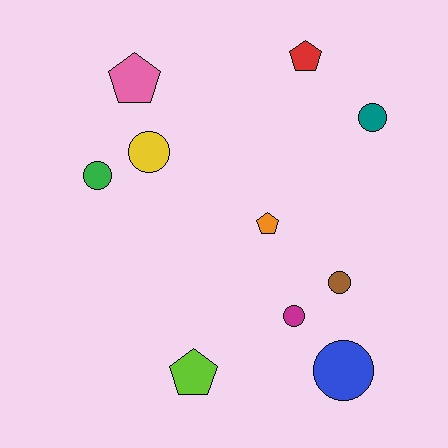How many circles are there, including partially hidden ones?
There are 6 circles.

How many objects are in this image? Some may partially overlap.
There are 10 objects.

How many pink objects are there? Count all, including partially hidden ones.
There is 1 pink object.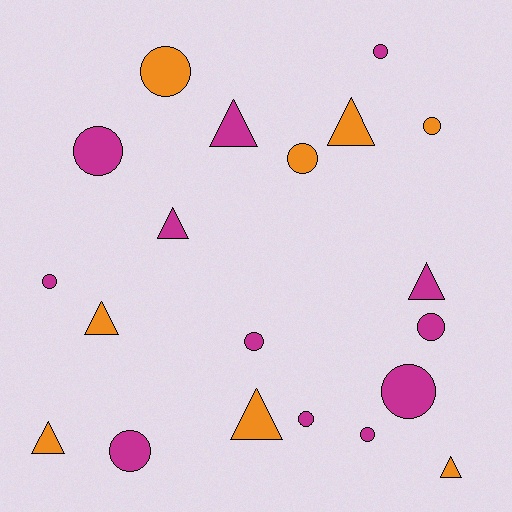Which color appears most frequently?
Magenta, with 12 objects.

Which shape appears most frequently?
Circle, with 12 objects.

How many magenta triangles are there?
There are 3 magenta triangles.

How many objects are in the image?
There are 20 objects.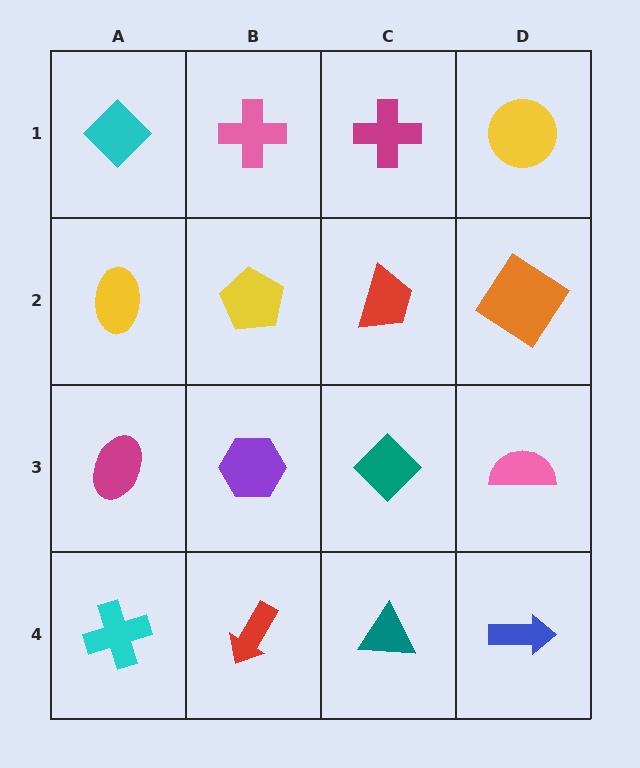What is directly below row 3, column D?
A blue arrow.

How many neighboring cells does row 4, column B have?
3.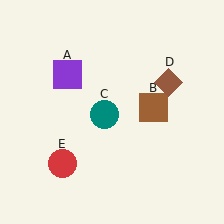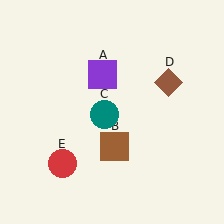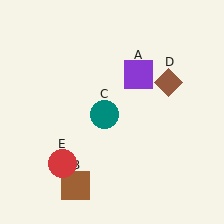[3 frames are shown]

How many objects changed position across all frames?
2 objects changed position: purple square (object A), brown square (object B).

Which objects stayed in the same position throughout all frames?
Teal circle (object C) and brown diamond (object D) and red circle (object E) remained stationary.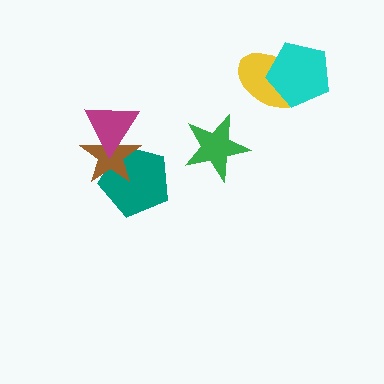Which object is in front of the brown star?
The magenta triangle is in front of the brown star.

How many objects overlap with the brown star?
2 objects overlap with the brown star.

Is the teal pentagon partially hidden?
Yes, it is partially covered by another shape.